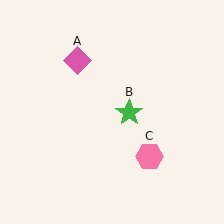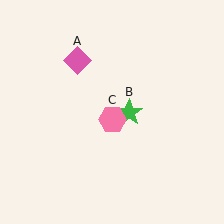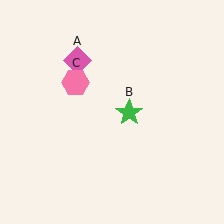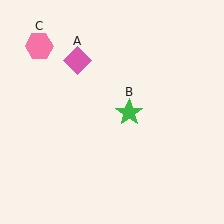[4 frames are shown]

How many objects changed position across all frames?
1 object changed position: pink hexagon (object C).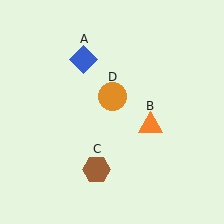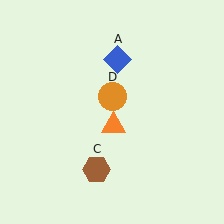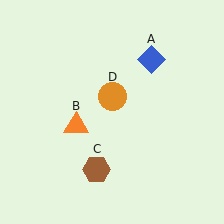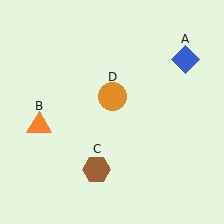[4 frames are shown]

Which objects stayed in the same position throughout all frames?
Brown hexagon (object C) and orange circle (object D) remained stationary.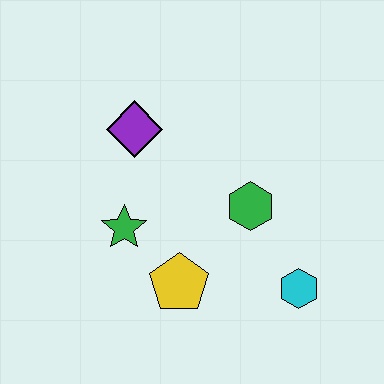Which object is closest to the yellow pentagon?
The green star is closest to the yellow pentagon.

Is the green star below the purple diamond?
Yes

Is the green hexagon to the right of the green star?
Yes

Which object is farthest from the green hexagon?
The purple diamond is farthest from the green hexagon.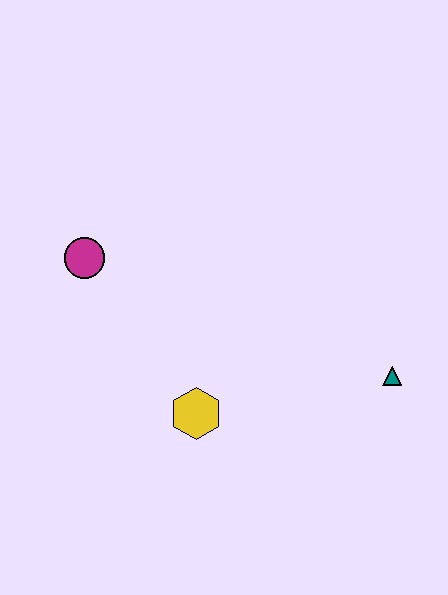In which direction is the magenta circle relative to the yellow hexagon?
The magenta circle is above the yellow hexagon.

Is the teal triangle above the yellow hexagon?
Yes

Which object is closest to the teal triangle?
The yellow hexagon is closest to the teal triangle.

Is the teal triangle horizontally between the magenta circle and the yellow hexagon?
No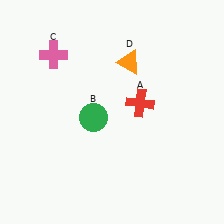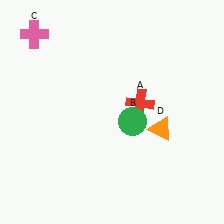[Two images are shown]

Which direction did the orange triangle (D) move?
The orange triangle (D) moved down.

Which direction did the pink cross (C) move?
The pink cross (C) moved up.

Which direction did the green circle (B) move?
The green circle (B) moved right.